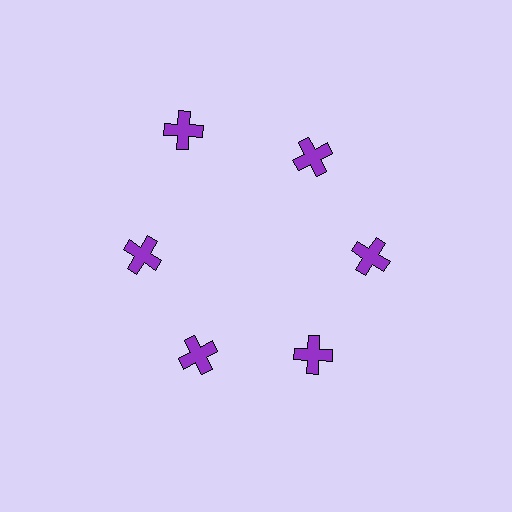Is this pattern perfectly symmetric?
No. The 6 purple crosses are arranged in a ring, but one element near the 11 o'clock position is pushed outward from the center, breaking the 6-fold rotational symmetry.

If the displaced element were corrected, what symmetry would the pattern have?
It would have 6-fold rotational symmetry — the pattern would map onto itself every 60 degrees.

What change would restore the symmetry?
The symmetry would be restored by moving it inward, back onto the ring so that all 6 crosses sit at equal angles and equal distance from the center.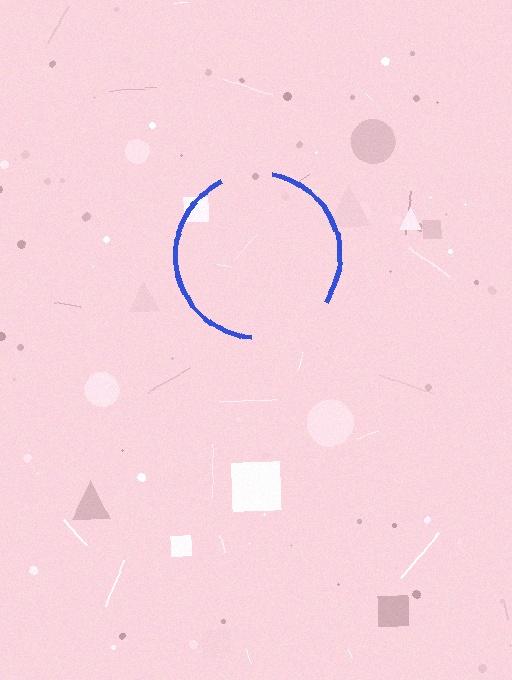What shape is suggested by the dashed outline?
The dashed outline suggests a circle.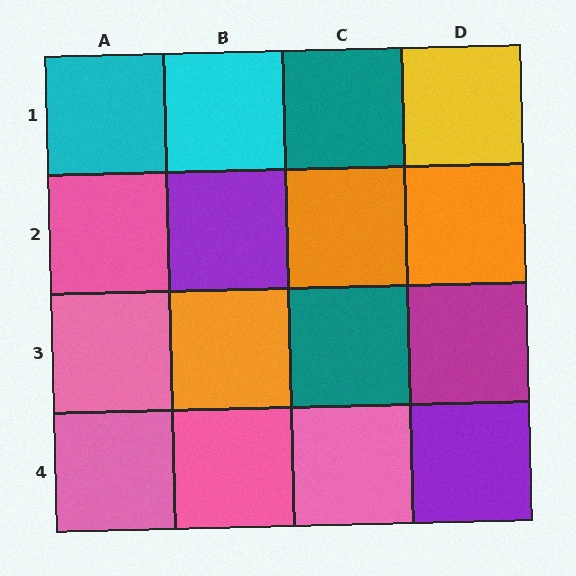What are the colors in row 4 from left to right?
Pink, pink, pink, purple.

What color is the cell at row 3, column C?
Teal.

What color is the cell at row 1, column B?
Cyan.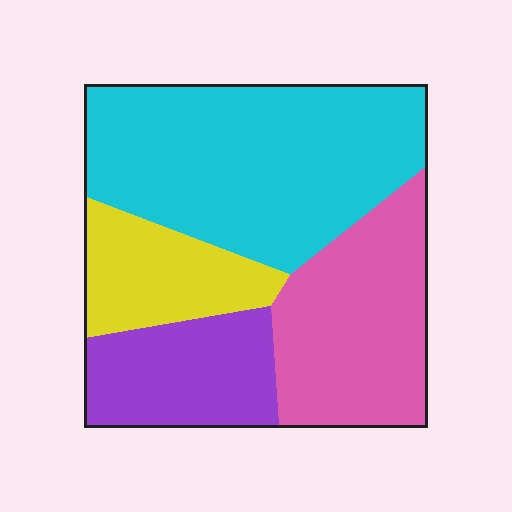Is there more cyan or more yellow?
Cyan.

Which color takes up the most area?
Cyan, at roughly 40%.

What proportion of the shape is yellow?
Yellow covers 15% of the shape.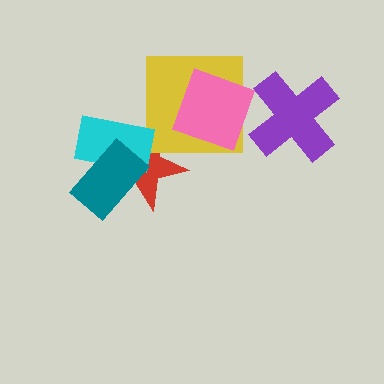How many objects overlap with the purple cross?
1 object overlaps with the purple cross.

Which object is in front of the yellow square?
The pink diamond is in front of the yellow square.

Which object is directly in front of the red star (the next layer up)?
The yellow square is directly in front of the red star.